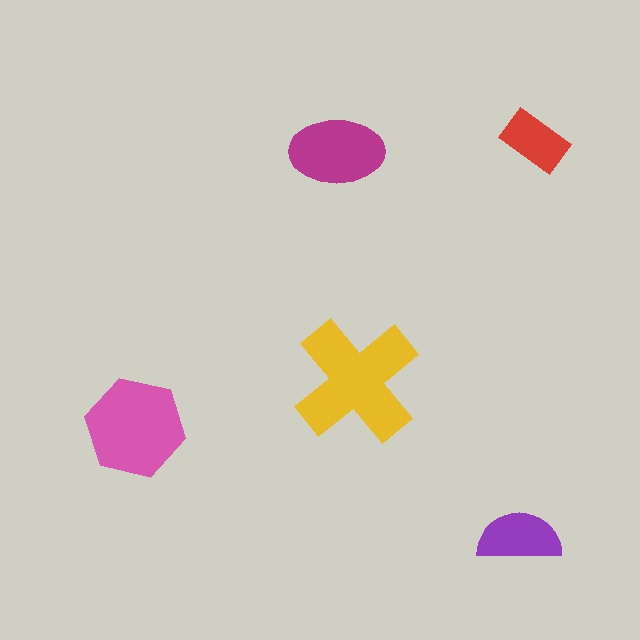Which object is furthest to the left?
The pink hexagon is leftmost.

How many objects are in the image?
There are 5 objects in the image.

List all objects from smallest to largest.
The red rectangle, the purple semicircle, the magenta ellipse, the pink hexagon, the yellow cross.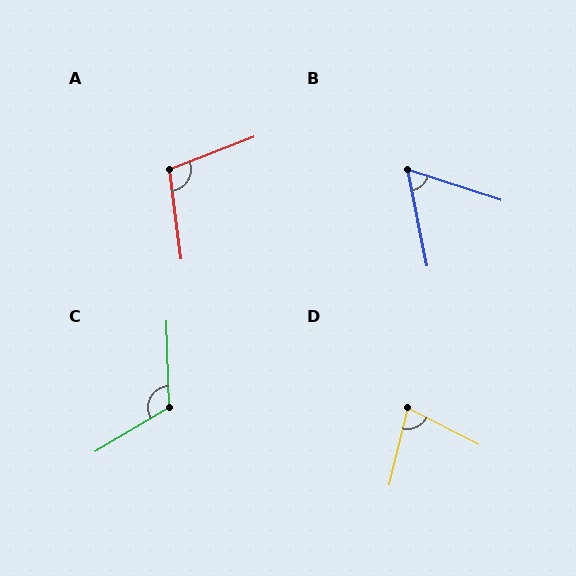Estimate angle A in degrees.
Approximately 104 degrees.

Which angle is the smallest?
B, at approximately 60 degrees.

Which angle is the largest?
C, at approximately 119 degrees.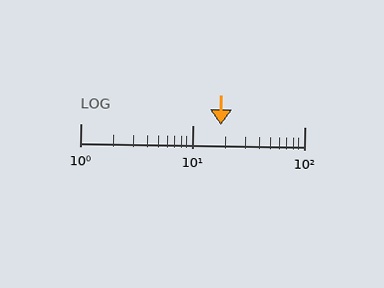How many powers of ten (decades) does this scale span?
The scale spans 2 decades, from 1 to 100.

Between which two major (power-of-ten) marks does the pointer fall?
The pointer is between 10 and 100.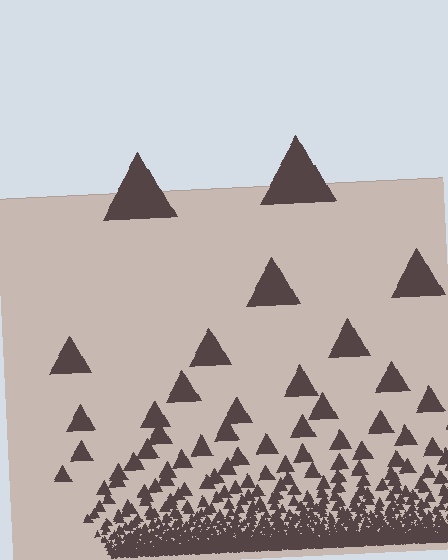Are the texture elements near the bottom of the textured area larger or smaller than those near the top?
Smaller. The gradient is inverted — elements near the bottom are smaller and denser.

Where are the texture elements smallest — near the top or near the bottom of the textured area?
Near the bottom.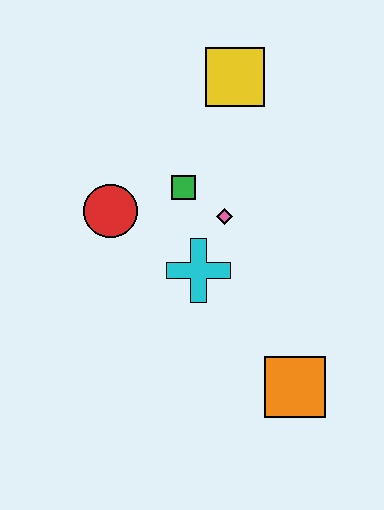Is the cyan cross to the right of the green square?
Yes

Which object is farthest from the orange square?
The yellow square is farthest from the orange square.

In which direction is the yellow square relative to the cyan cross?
The yellow square is above the cyan cross.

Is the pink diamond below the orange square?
No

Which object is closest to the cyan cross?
The pink diamond is closest to the cyan cross.